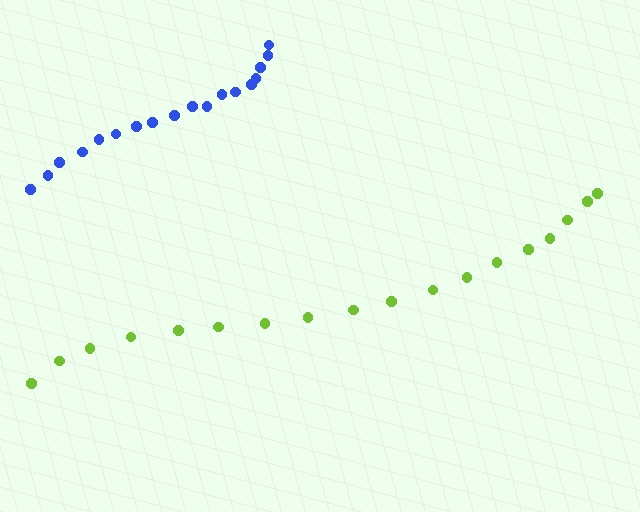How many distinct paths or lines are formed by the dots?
There are 2 distinct paths.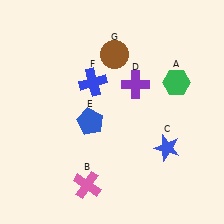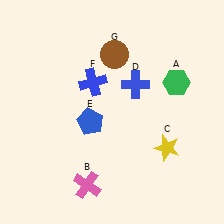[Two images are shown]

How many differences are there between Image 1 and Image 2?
There are 2 differences between the two images.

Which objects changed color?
C changed from blue to yellow. D changed from purple to blue.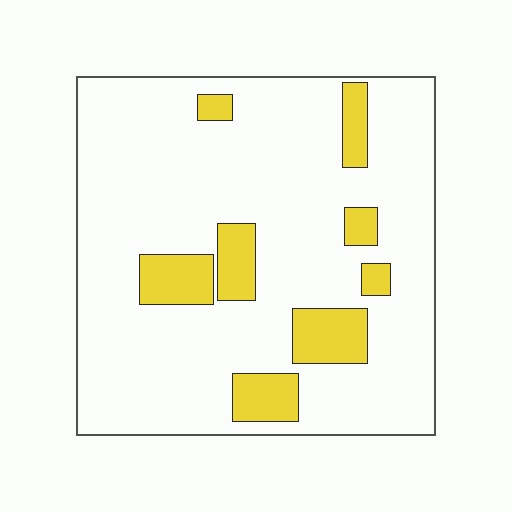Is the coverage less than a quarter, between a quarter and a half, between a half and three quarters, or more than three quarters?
Less than a quarter.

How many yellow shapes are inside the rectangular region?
8.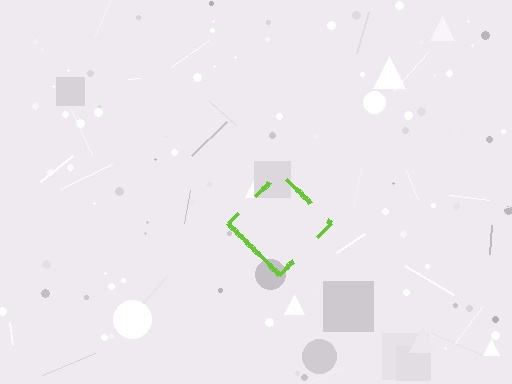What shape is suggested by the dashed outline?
The dashed outline suggests a diamond.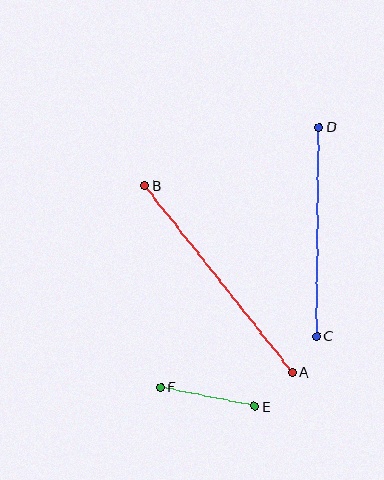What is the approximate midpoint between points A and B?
The midpoint is at approximately (218, 279) pixels.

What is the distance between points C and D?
The distance is approximately 209 pixels.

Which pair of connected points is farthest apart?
Points A and B are farthest apart.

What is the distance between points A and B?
The distance is approximately 238 pixels.